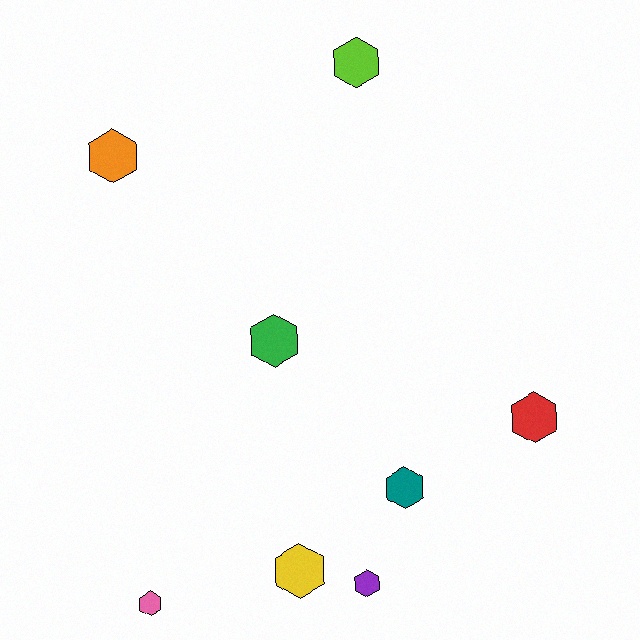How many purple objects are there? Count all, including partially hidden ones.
There is 1 purple object.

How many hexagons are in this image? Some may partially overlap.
There are 8 hexagons.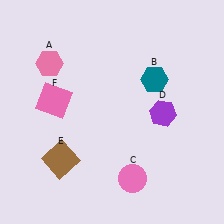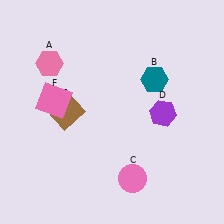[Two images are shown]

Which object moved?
The brown square (E) moved up.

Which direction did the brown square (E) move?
The brown square (E) moved up.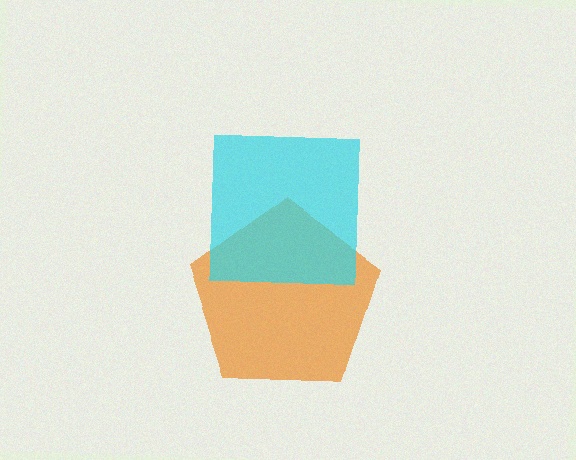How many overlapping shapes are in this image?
There are 2 overlapping shapes in the image.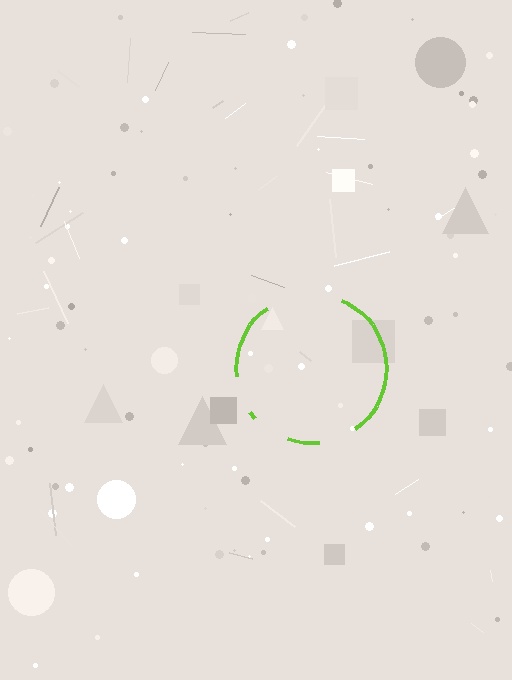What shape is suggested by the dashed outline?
The dashed outline suggests a circle.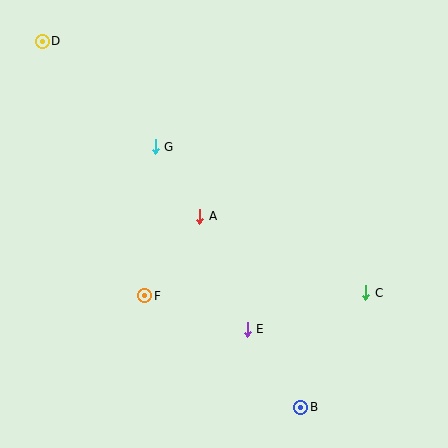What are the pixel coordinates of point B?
Point B is at (301, 407).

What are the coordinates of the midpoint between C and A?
The midpoint between C and A is at (283, 255).